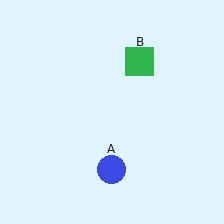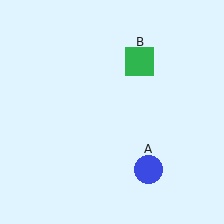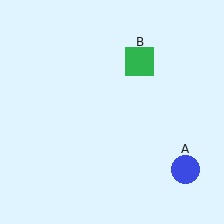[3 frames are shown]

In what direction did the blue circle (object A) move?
The blue circle (object A) moved right.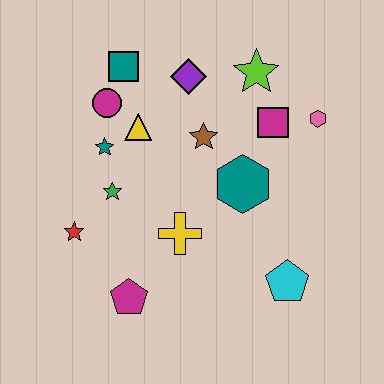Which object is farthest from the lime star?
The magenta pentagon is farthest from the lime star.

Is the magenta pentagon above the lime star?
No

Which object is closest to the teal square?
The magenta circle is closest to the teal square.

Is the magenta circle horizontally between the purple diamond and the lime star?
No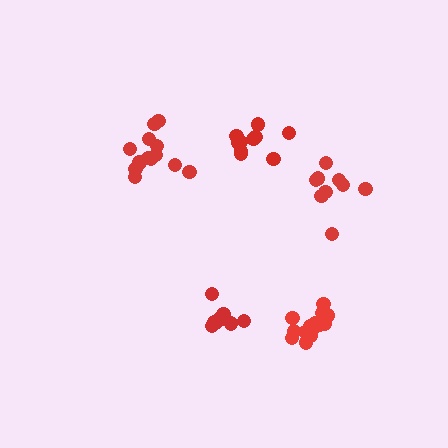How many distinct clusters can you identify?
There are 5 distinct clusters.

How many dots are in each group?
Group 1: 13 dots, Group 2: 9 dots, Group 3: 10 dots, Group 4: 14 dots, Group 5: 9 dots (55 total).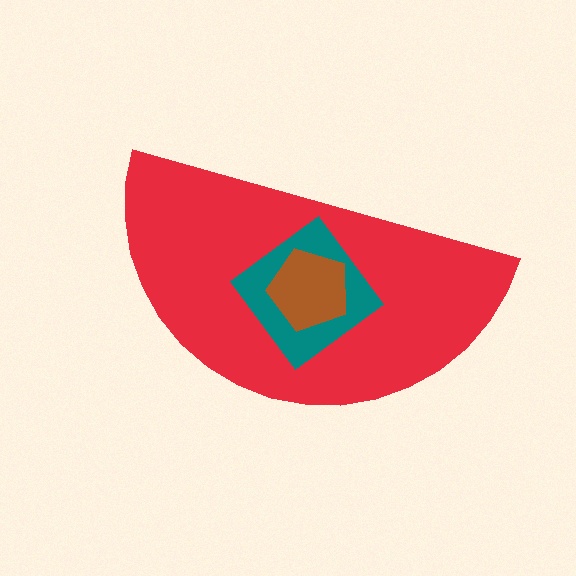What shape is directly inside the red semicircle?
The teal diamond.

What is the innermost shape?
The brown pentagon.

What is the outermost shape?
The red semicircle.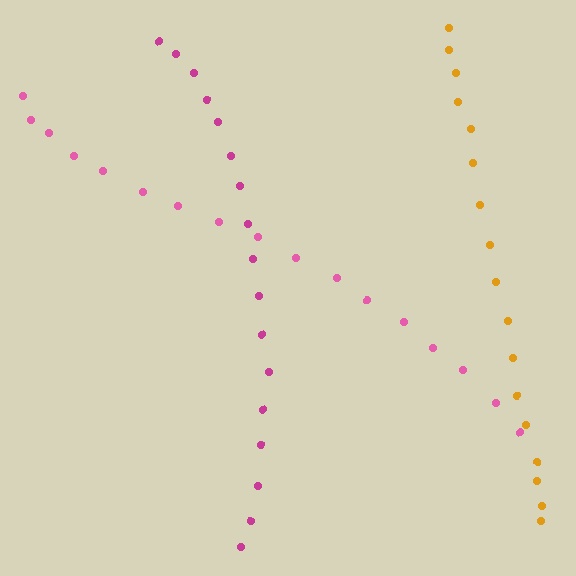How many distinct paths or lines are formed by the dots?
There are 3 distinct paths.